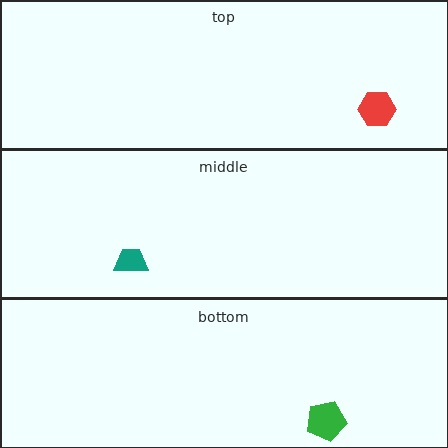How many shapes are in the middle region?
1.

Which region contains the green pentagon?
The bottom region.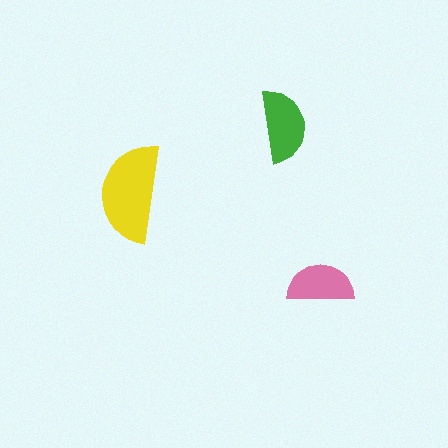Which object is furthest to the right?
The pink semicircle is rightmost.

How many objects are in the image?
There are 3 objects in the image.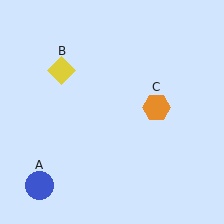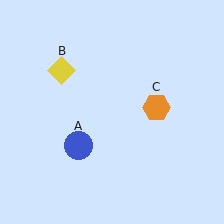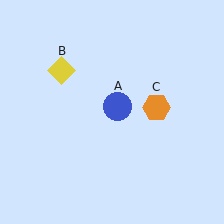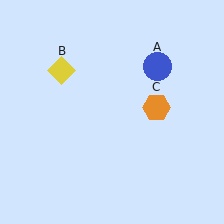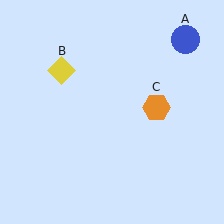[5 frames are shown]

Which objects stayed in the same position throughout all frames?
Yellow diamond (object B) and orange hexagon (object C) remained stationary.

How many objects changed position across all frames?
1 object changed position: blue circle (object A).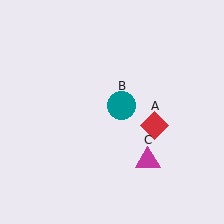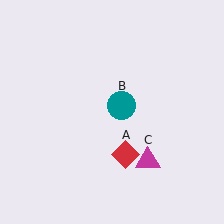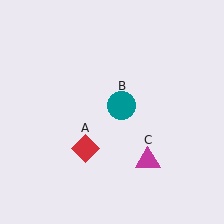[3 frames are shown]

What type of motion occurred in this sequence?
The red diamond (object A) rotated clockwise around the center of the scene.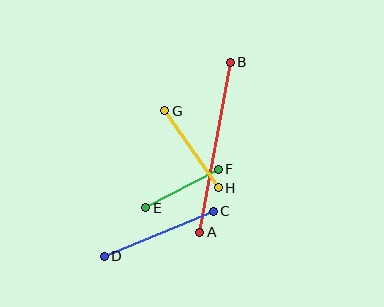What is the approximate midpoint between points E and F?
The midpoint is at approximately (182, 189) pixels.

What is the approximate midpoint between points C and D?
The midpoint is at approximately (159, 234) pixels.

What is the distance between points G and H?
The distance is approximately 94 pixels.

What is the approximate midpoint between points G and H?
The midpoint is at approximately (192, 149) pixels.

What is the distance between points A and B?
The distance is approximately 172 pixels.